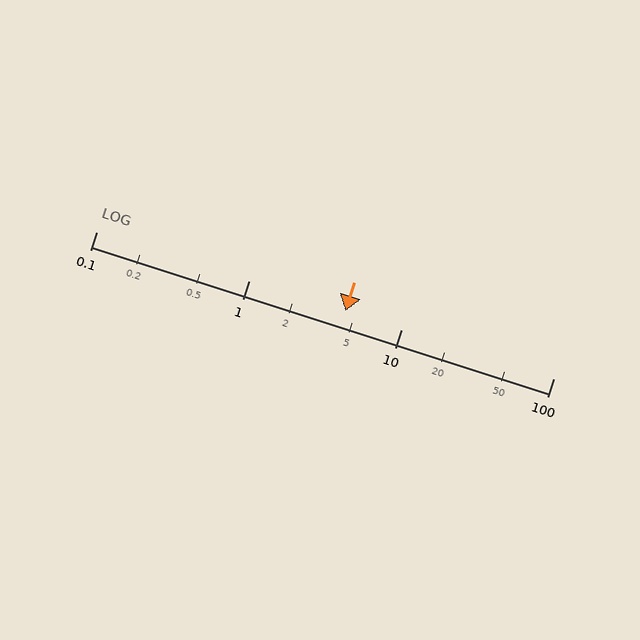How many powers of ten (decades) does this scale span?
The scale spans 3 decades, from 0.1 to 100.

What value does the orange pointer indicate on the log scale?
The pointer indicates approximately 4.3.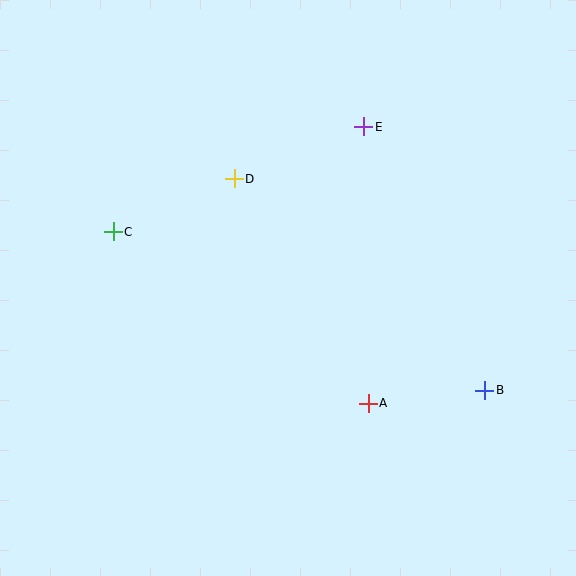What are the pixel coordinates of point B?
Point B is at (485, 390).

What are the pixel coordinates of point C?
Point C is at (113, 232).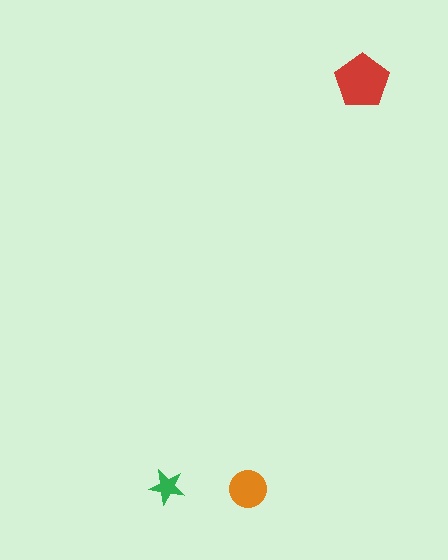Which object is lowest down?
The orange circle is bottommost.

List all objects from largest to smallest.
The red pentagon, the orange circle, the green star.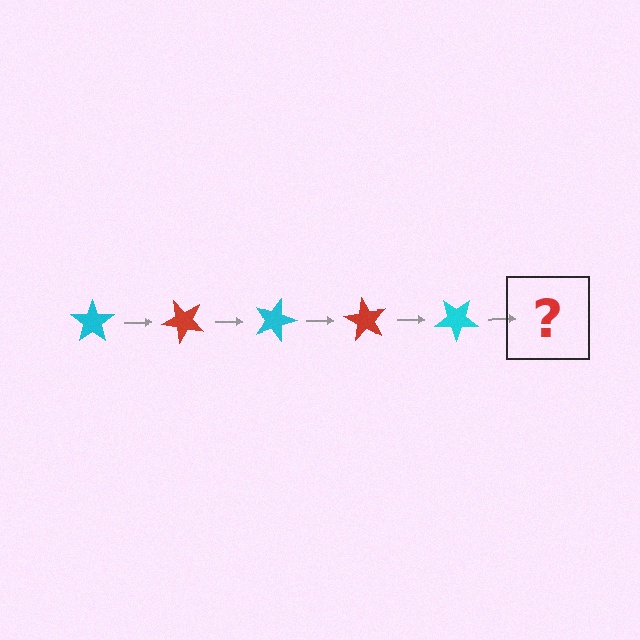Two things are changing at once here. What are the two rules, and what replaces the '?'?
The two rules are that it rotates 45 degrees each step and the color cycles through cyan and red. The '?' should be a red star, rotated 225 degrees from the start.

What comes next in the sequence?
The next element should be a red star, rotated 225 degrees from the start.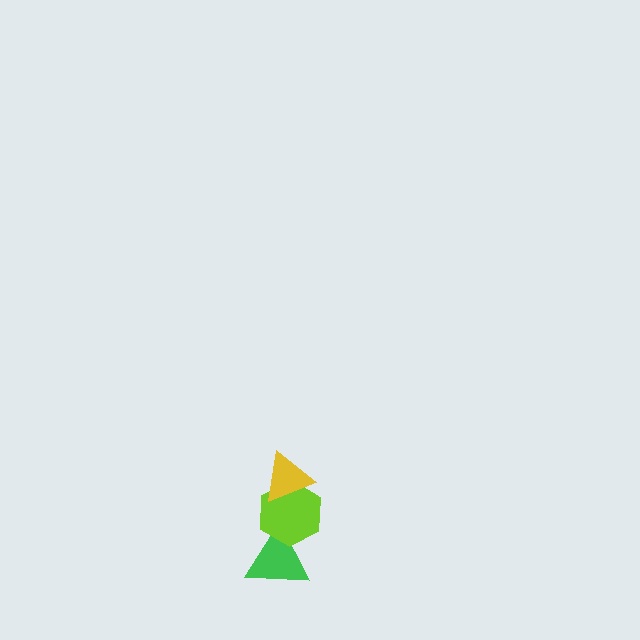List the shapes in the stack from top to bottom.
From top to bottom: the yellow triangle, the lime hexagon, the green triangle.